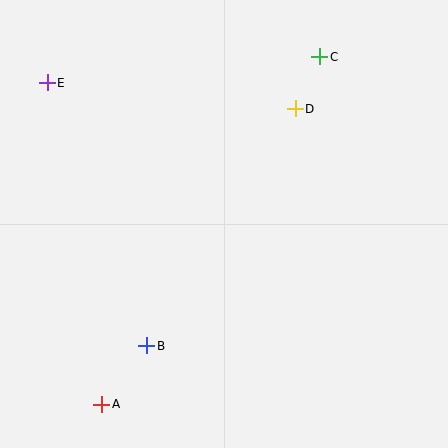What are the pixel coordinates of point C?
Point C is at (320, 57).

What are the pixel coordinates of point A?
Point A is at (102, 404).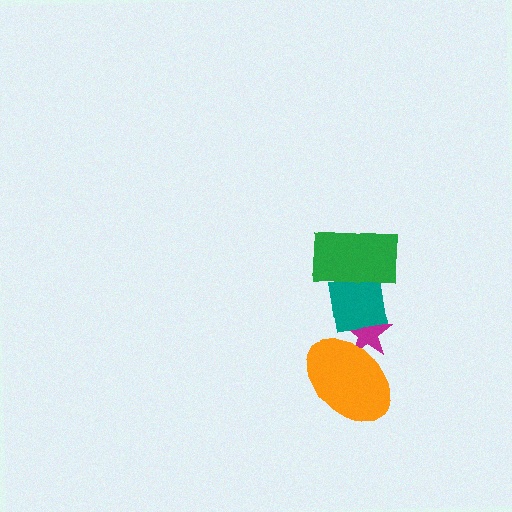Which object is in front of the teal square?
The green rectangle is in front of the teal square.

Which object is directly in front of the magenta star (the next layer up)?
The teal square is directly in front of the magenta star.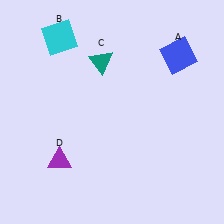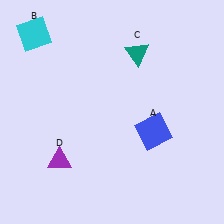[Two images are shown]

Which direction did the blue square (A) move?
The blue square (A) moved down.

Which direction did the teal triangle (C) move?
The teal triangle (C) moved right.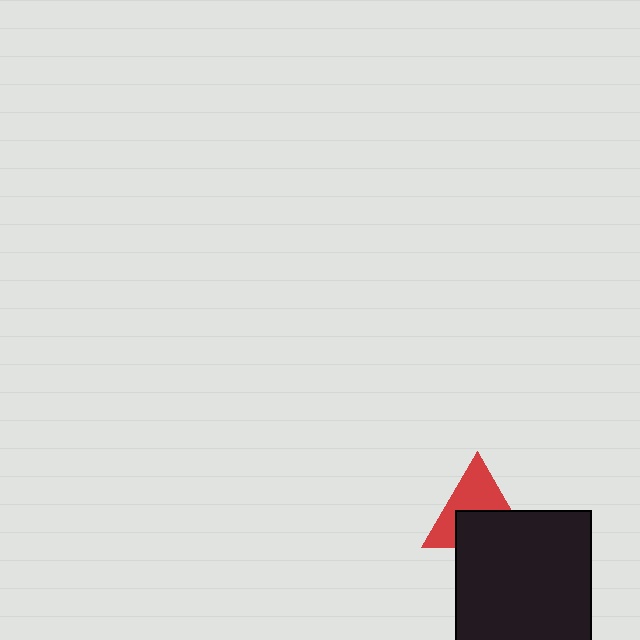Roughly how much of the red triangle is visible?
About half of it is visible (roughly 53%).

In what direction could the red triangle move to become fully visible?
The red triangle could move up. That would shift it out from behind the black rectangle entirely.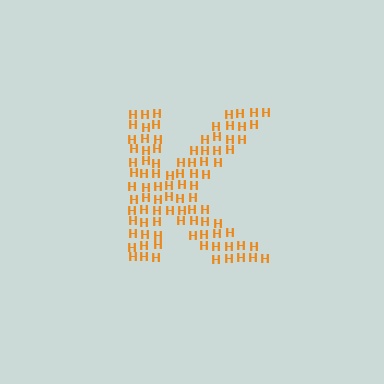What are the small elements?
The small elements are letter H's.